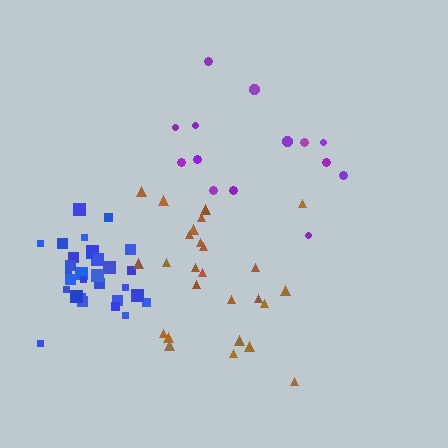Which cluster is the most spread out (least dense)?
Purple.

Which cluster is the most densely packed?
Blue.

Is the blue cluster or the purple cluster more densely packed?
Blue.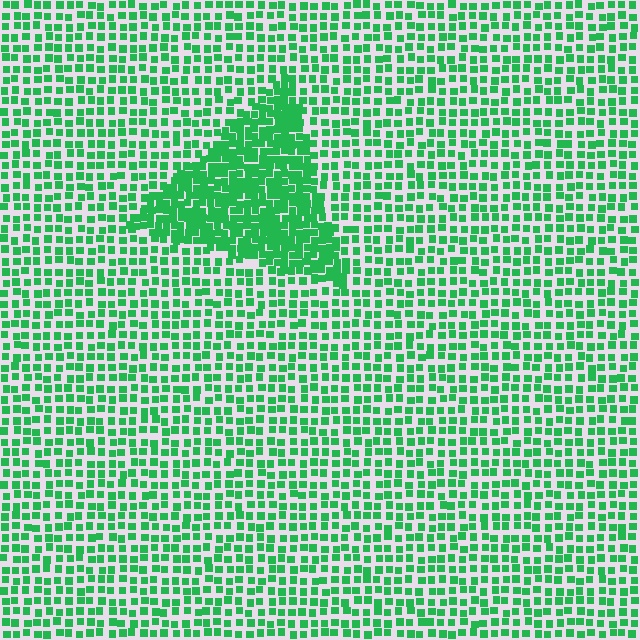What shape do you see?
I see a triangle.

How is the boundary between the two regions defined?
The boundary is defined by a change in element density (approximately 2.1x ratio). All elements are the same color, size, and shape.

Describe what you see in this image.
The image contains small green elements arranged at two different densities. A triangle-shaped region is visible where the elements are more densely packed than the surrounding area.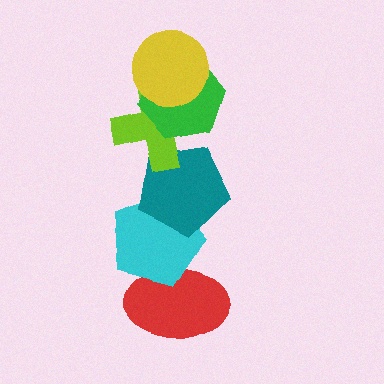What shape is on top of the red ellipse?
The cyan pentagon is on top of the red ellipse.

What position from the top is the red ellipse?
The red ellipse is 6th from the top.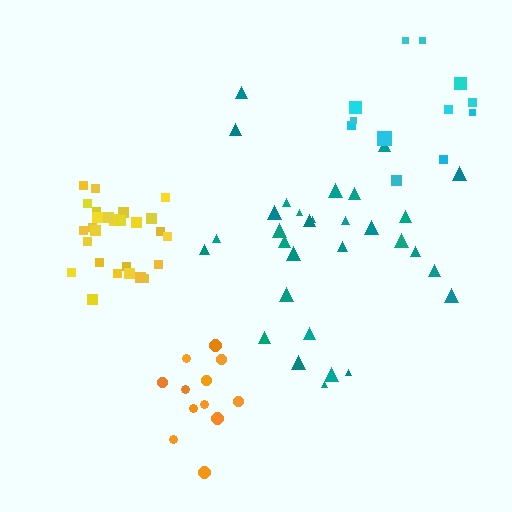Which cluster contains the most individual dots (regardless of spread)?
Teal (31).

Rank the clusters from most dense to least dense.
yellow, orange, teal, cyan.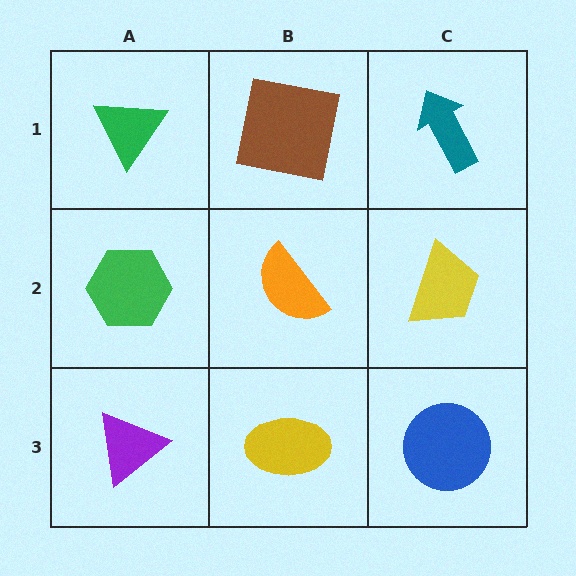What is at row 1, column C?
A teal arrow.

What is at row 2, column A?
A green hexagon.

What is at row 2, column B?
An orange semicircle.